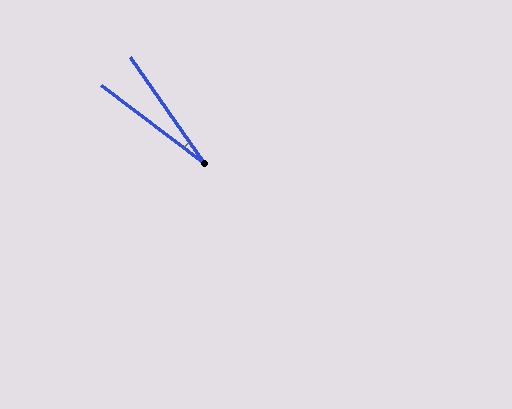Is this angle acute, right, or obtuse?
It is acute.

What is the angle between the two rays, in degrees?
Approximately 18 degrees.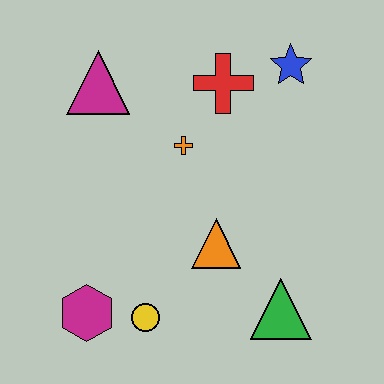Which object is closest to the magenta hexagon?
The yellow circle is closest to the magenta hexagon.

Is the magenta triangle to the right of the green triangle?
No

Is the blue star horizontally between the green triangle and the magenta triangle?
No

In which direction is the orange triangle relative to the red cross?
The orange triangle is below the red cross.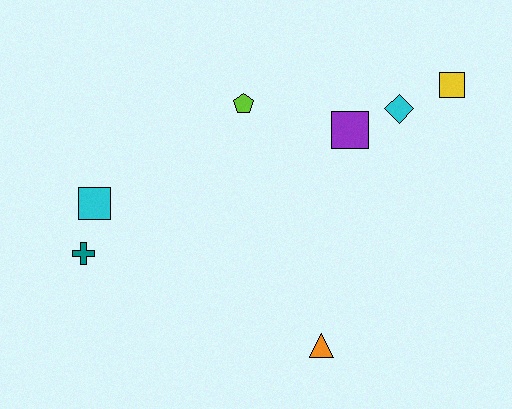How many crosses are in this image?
There is 1 cross.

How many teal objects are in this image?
There is 1 teal object.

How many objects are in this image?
There are 7 objects.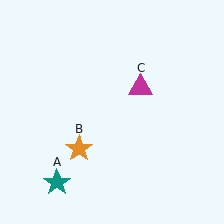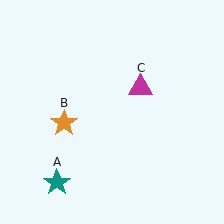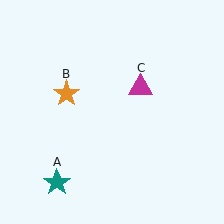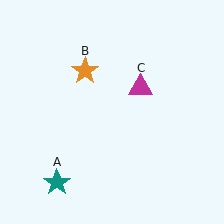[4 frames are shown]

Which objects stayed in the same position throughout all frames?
Teal star (object A) and magenta triangle (object C) remained stationary.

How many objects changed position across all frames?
1 object changed position: orange star (object B).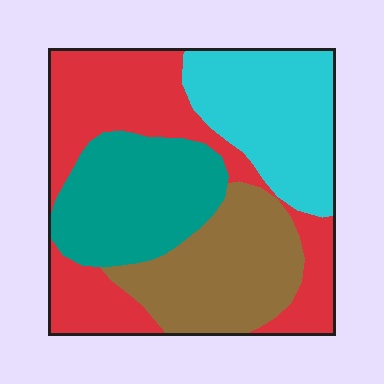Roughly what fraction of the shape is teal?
Teal covers roughly 20% of the shape.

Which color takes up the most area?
Red, at roughly 35%.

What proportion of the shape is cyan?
Cyan covers roughly 25% of the shape.